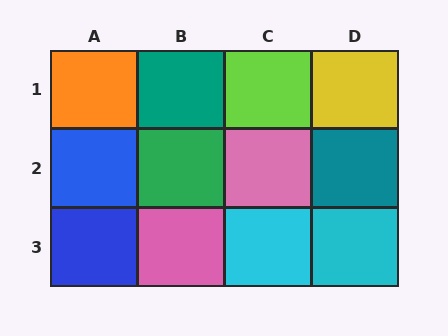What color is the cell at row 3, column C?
Cyan.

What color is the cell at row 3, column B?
Pink.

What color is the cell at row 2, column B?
Green.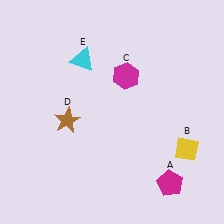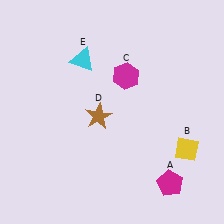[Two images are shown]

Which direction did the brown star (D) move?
The brown star (D) moved right.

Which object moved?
The brown star (D) moved right.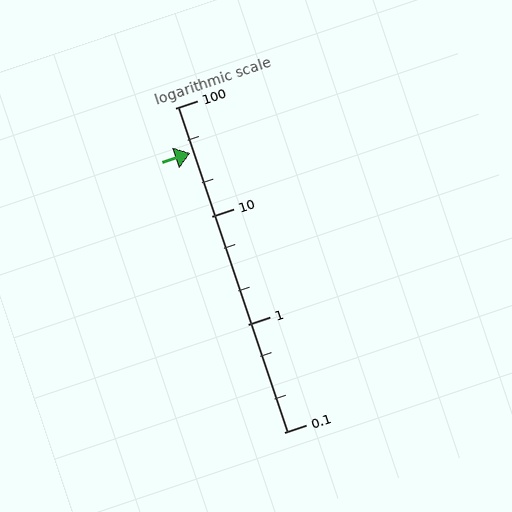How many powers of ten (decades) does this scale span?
The scale spans 3 decades, from 0.1 to 100.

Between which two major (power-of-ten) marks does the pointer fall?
The pointer is between 10 and 100.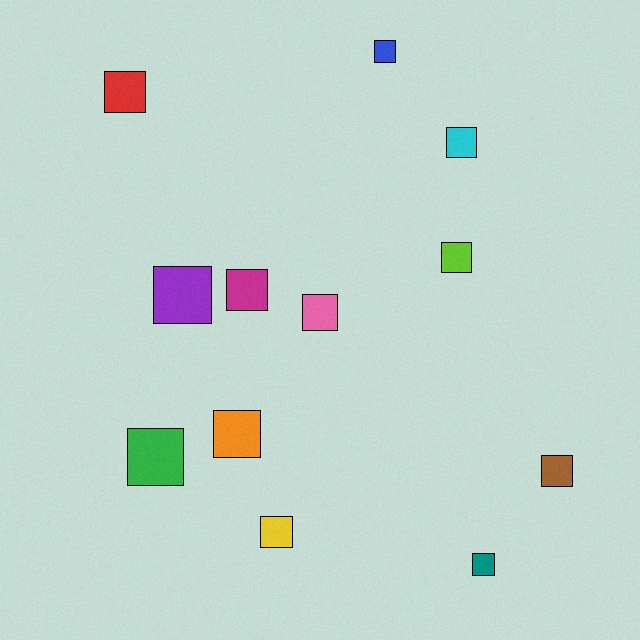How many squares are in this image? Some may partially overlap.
There are 12 squares.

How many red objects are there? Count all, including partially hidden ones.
There is 1 red object.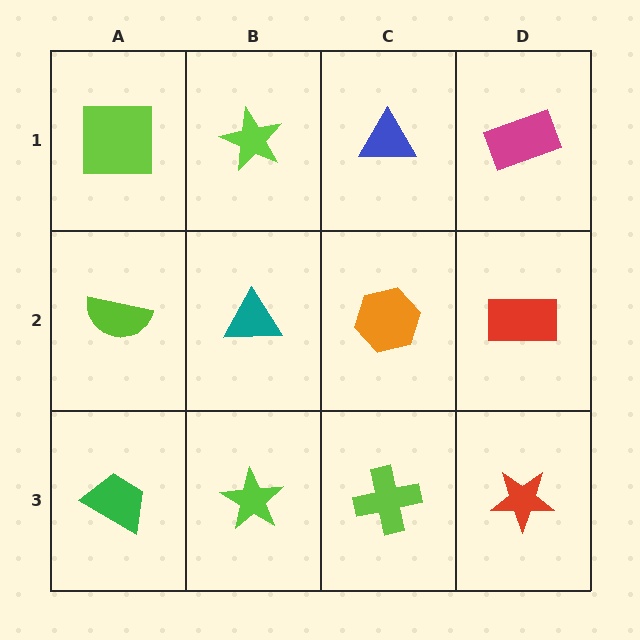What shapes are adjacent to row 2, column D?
A magenta rectangle (row 1, column D), a red star (row 3, column D), an orange hexagon (row 2, column C).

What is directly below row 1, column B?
A teal triangle.